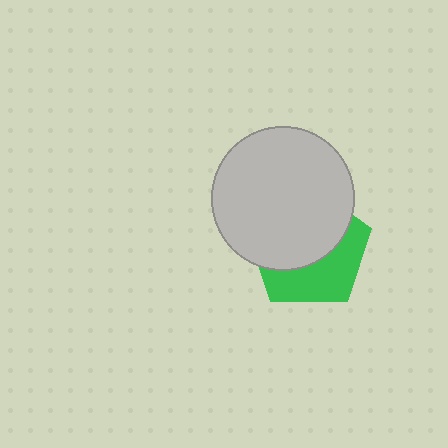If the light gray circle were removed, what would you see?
You would see the complete green pentagon.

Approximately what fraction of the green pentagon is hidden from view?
Roughly 58% of the green pentagon is hidden behind the light gray circle.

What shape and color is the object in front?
The object in front is a light gray circle.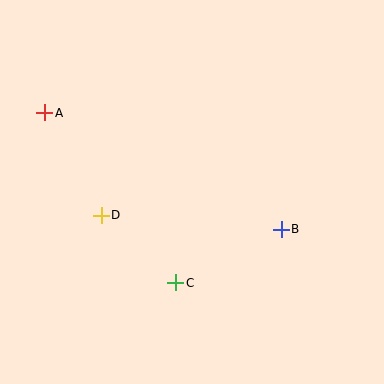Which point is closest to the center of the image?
Point C at (176, 283) is closest to the center.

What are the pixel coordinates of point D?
Point D is at (101, 215).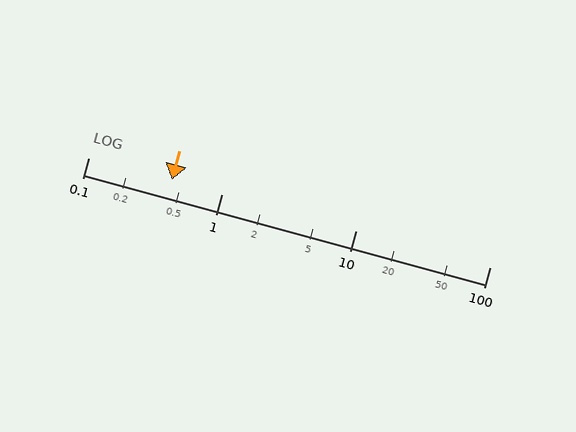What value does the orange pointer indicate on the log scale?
The pointer indicates approximately 0.42.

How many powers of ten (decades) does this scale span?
The scale spans 3 decades, from 0.1 to 100.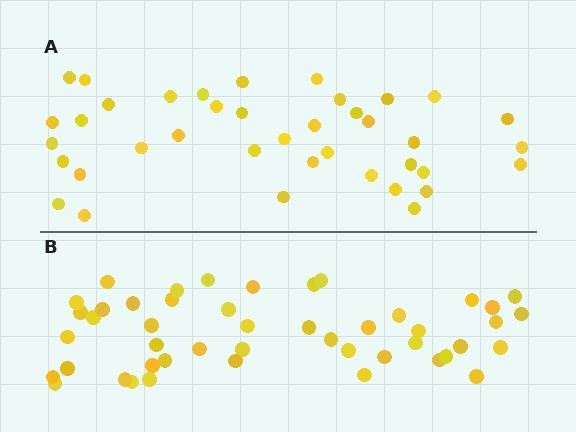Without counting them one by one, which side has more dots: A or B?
Region B (the bottom region) has more dots.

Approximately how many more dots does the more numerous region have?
Region B has roughly 8 or so more dots than region A.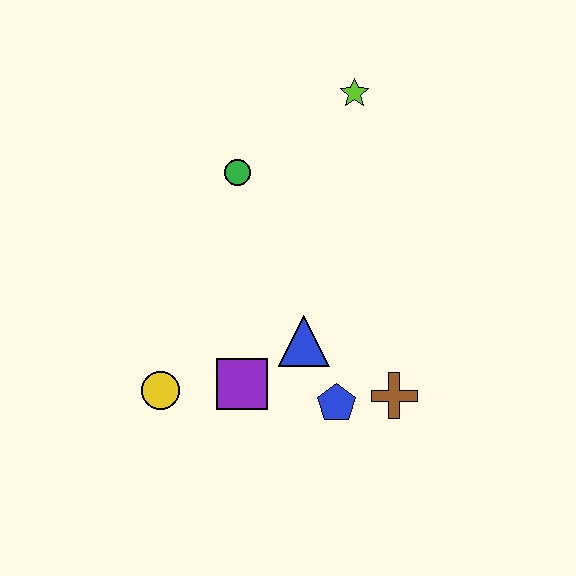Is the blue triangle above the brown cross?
Yes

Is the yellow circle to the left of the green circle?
Yes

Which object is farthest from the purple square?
The lime star is farthest from the purple square.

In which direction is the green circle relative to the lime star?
The green circle is to the left of the lime star.